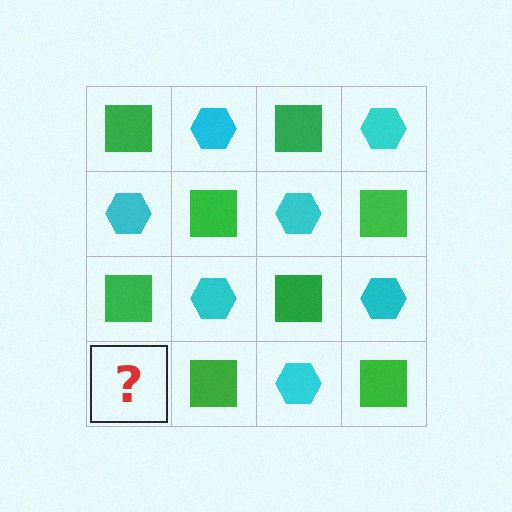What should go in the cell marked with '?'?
The missing cell should contain a cyan hexagon.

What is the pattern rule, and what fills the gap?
The rule is that it alternates green square and cyan hexagon in a checkerboard pattern. The gap should be filled with a cyan hexagon.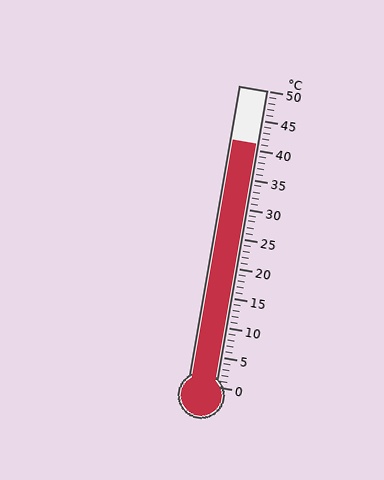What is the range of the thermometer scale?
The thermometer scale ranges from 0°C to 50°C.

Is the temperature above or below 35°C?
The temperature is above 35°C.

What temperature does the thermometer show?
The thermometer shows approximately 41°C.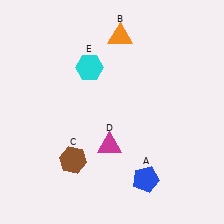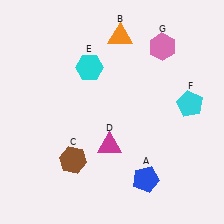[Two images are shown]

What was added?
A cyan pentagon (F), a pink hexagon (G) were added in Image 2.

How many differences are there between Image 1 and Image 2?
There are 2 differences between the two images.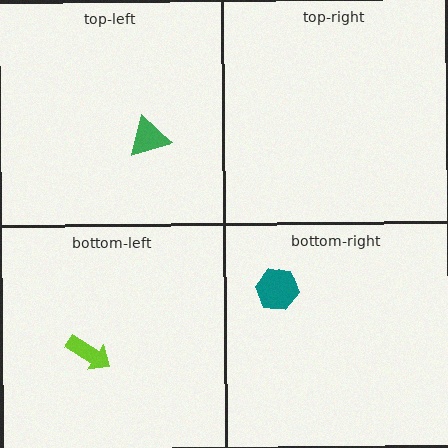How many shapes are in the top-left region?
1.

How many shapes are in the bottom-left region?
1.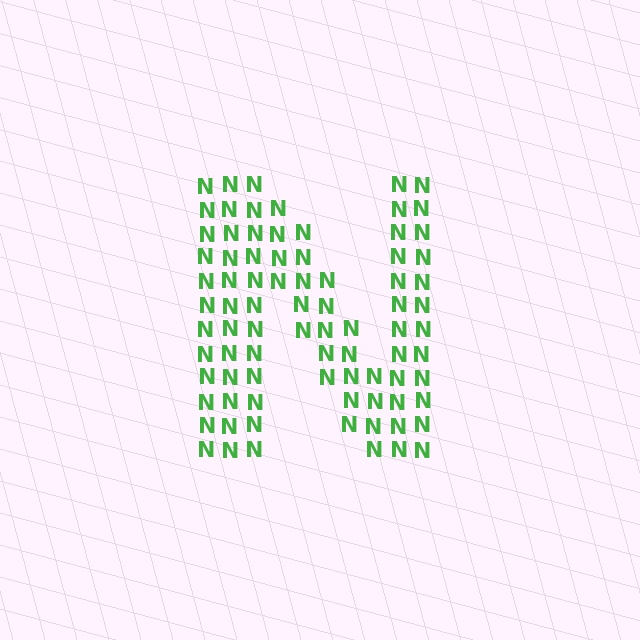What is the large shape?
The large shape is the letter N.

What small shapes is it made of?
It is made of small letter N's.